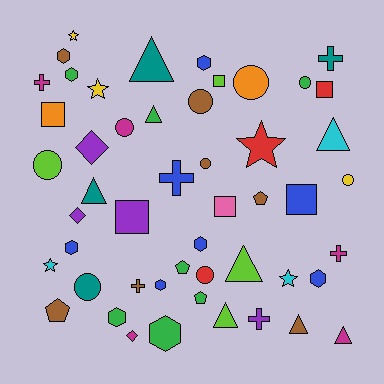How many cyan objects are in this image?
There are 3 cyan objects.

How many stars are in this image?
There are 5 stars.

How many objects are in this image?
There are 50 objects.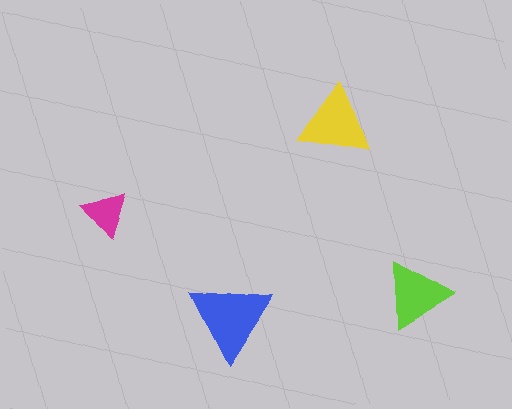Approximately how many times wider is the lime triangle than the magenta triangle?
About 1.5 times wider.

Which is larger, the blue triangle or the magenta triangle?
The blue one.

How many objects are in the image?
There are 4 objects in the image.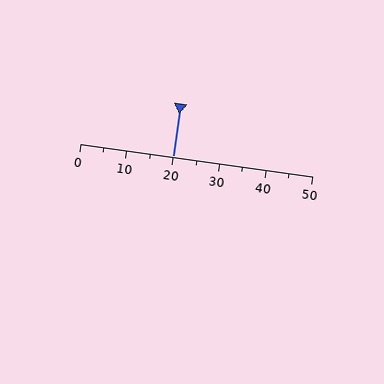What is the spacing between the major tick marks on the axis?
The major ticks are spaced 10 apart.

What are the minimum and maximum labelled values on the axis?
The axis runs from 0 to 50.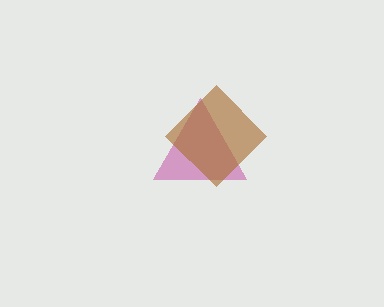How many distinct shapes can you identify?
There are 2 distinct shapes: a magenta triangle, a brown diamond.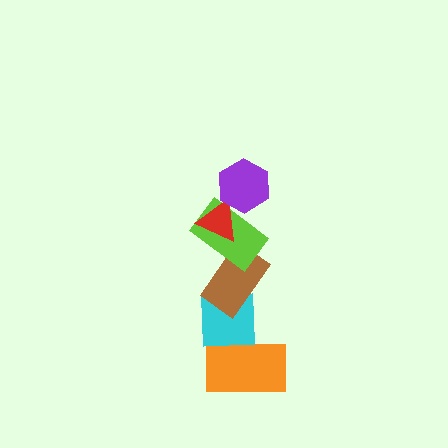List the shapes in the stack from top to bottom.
From top to bottom: the purple hexagon, the red triangle, the lime rectangle, the brown rectangle, the cyan square, the orange rectangle.